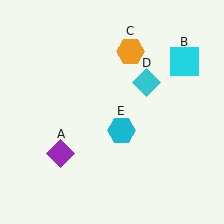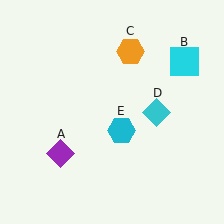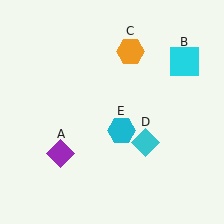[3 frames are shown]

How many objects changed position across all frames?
1 object changed position: cyan diamond (object D).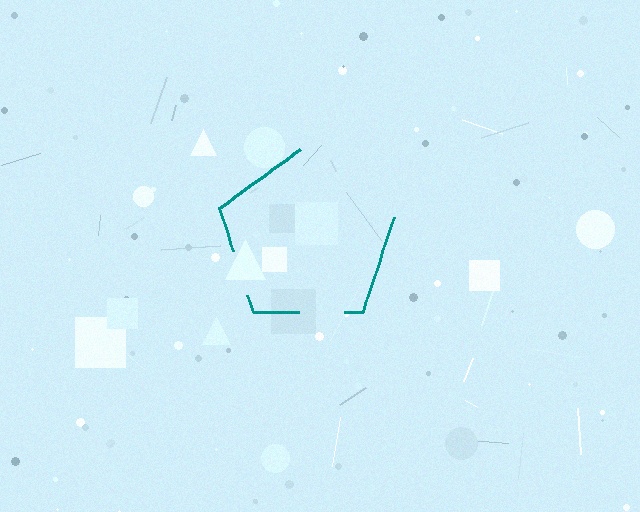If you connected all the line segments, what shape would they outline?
They would outline a pentagon.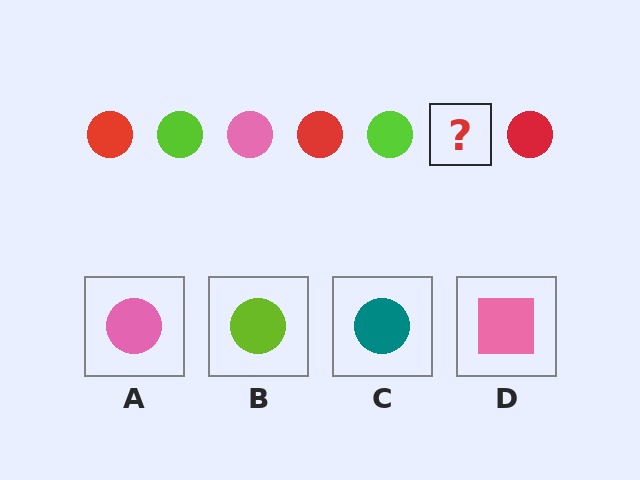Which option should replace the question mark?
Option A.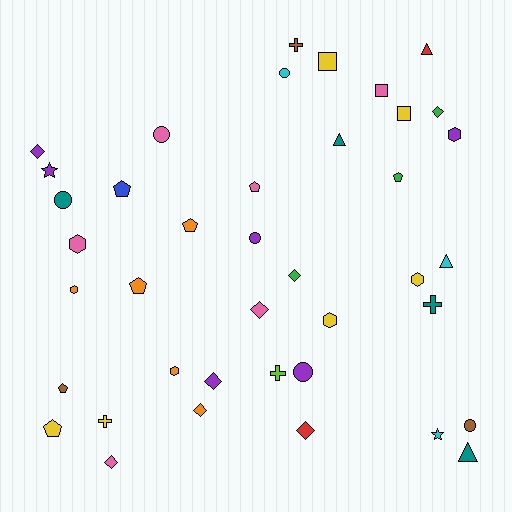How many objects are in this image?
There are 40 objects.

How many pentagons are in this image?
There are 7 pentagons.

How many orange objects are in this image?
There are 5 orange objects.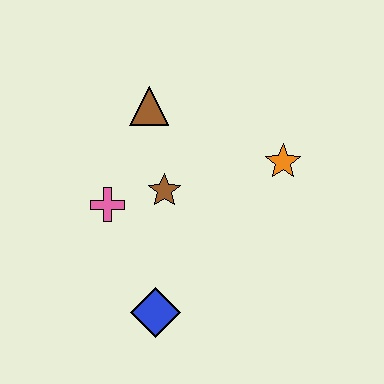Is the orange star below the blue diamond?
No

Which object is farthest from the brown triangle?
The blue diamond is farthest from the brown triangle.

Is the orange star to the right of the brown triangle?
Yes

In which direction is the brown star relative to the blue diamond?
The brown star is above the blue diamond.